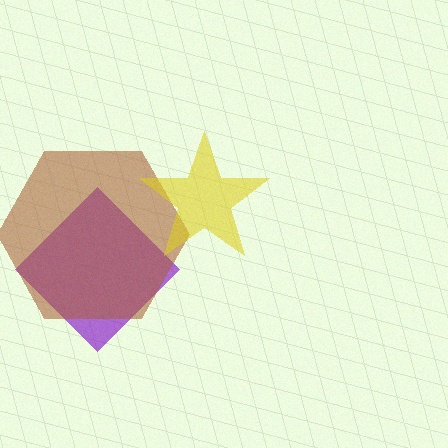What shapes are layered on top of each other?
The layered shapes are: a purple diamond, a brown hexagon, a yellow star.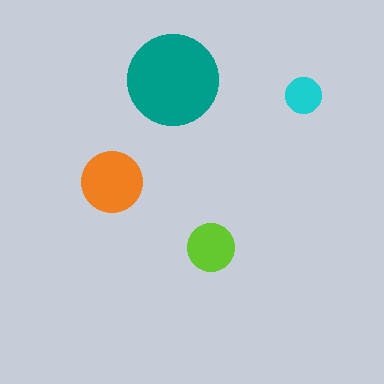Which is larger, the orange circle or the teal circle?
The teal one.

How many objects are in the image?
There are 4 objects in the image.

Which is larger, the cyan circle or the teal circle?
The teal one.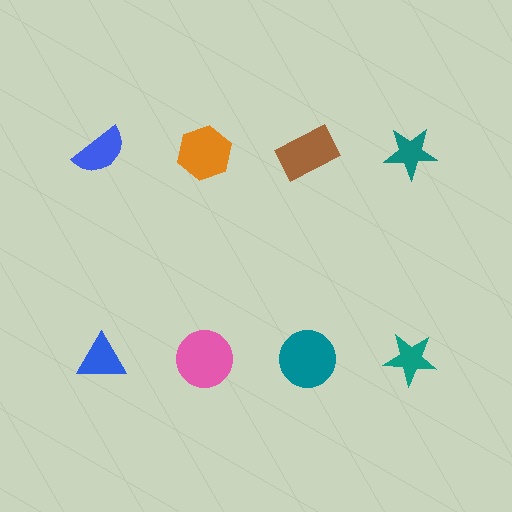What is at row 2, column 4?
A teal star.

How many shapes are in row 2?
4 shapes.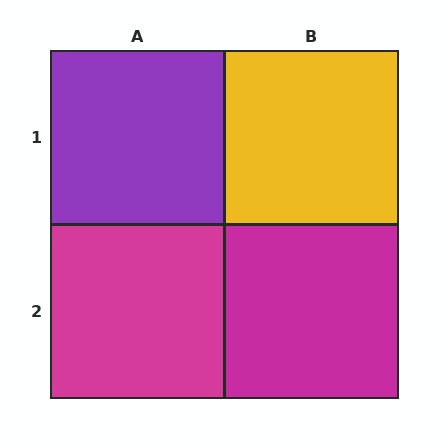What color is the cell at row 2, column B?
Magenta.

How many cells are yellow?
1 cell is yellow.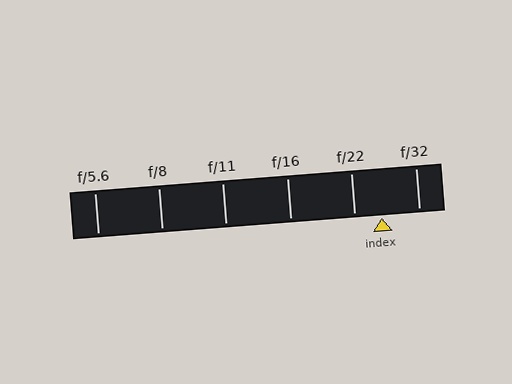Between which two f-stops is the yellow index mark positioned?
The index mark is between f/22 and f/32.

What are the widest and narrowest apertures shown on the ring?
The widest aperture shown is f/5.6 and the narrowest is f/32.